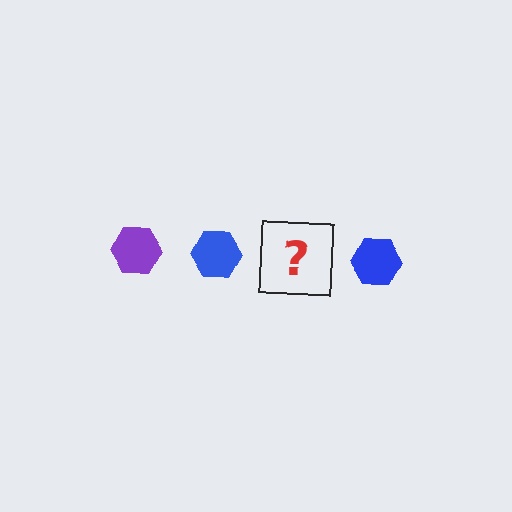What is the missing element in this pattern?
The missing element is a purple hexagon.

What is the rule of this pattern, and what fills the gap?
The rule is that the pattern cycles through purple, blue hexagons. The gap should be filled with a purple hexagon.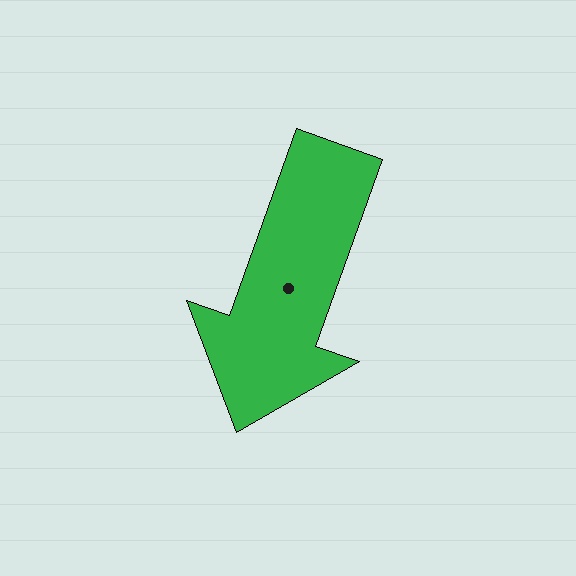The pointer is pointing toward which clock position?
Roughly 7 o'clock.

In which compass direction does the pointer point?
South.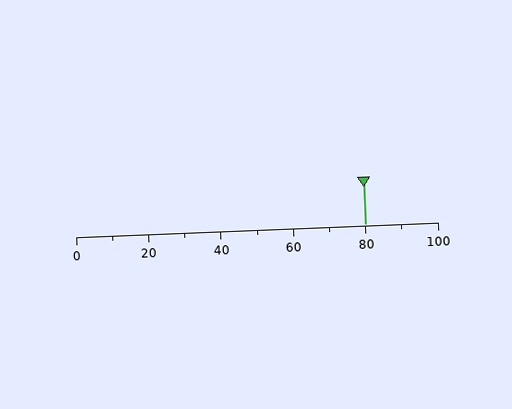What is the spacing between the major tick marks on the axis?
The major ticks are spaced 20 apart.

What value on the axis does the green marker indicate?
The marker indicates approximately 80.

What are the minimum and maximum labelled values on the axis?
The axis runs from 0 to 100.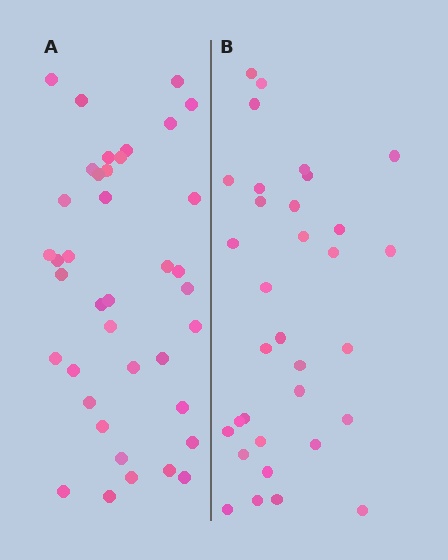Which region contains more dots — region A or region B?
Region A (the left region) has more dots.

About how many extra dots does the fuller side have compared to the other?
Region A has about 6 more dots than region B.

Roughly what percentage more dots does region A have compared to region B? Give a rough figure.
About 20% more.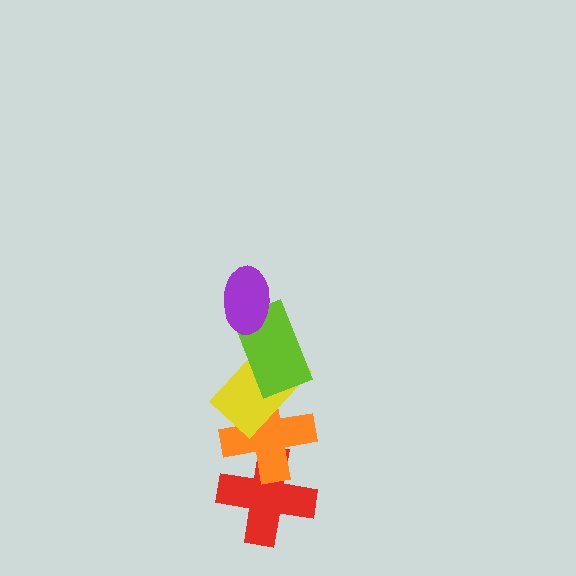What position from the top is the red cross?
The red cross is 5th from the top.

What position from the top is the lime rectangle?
The lime rectangle is 2nd from the top.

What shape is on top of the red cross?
The orange cross is on top of the red cross.